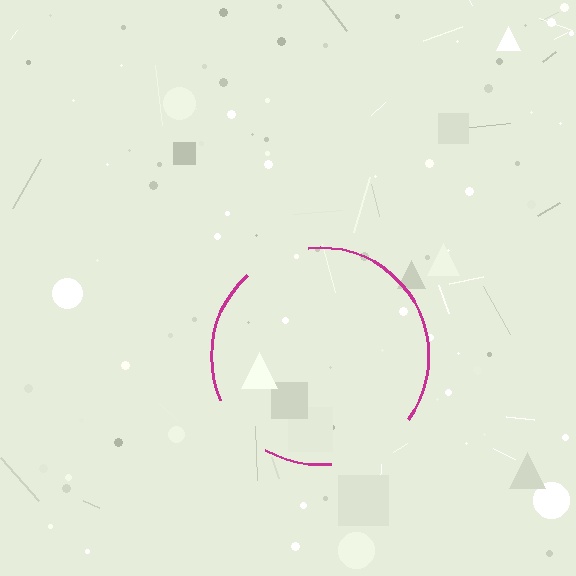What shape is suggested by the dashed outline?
The dashed outline suggests a circle.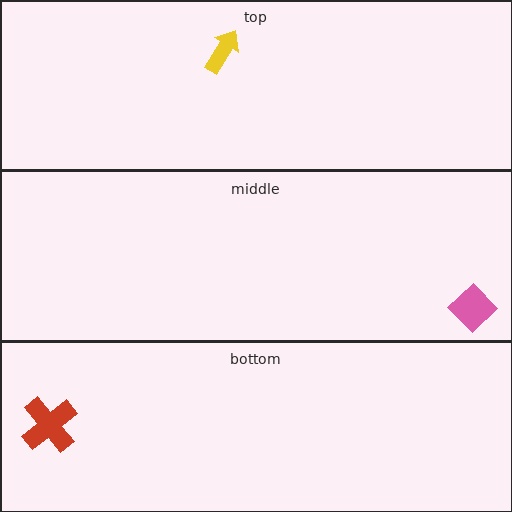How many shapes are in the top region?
1.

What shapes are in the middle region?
The pink diamond.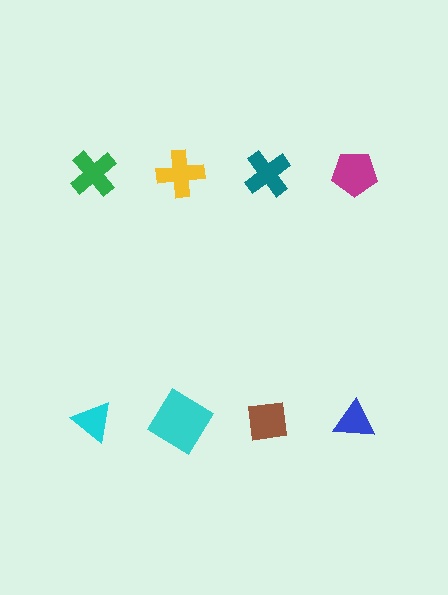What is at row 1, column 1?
A green cross.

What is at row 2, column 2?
A cyan diamond.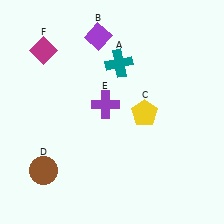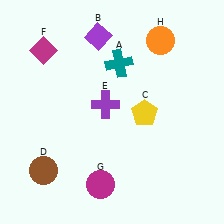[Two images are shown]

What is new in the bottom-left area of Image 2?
A magenta circle (G) was added in the bottom-left area of Image 2.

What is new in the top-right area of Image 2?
An orange circle (H) was added in the top-right area of Image 2.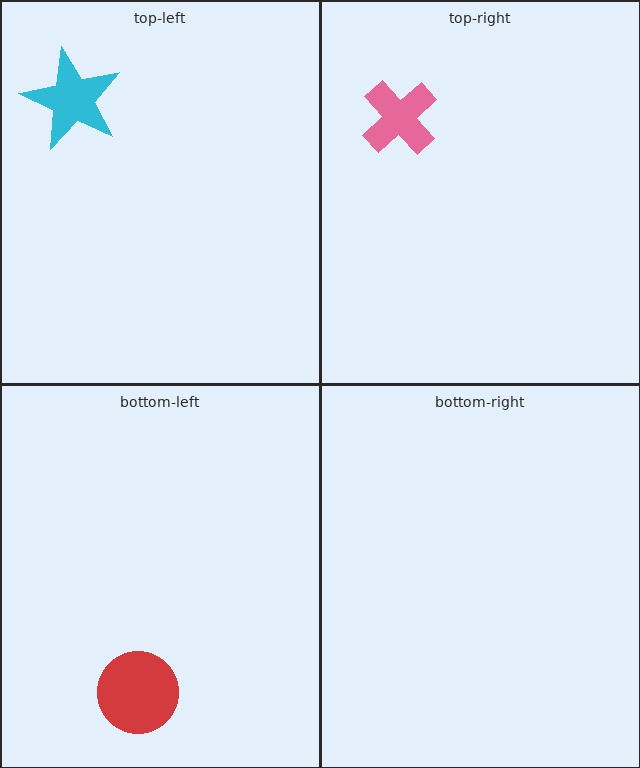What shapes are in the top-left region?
The cyan star.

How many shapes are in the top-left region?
1.